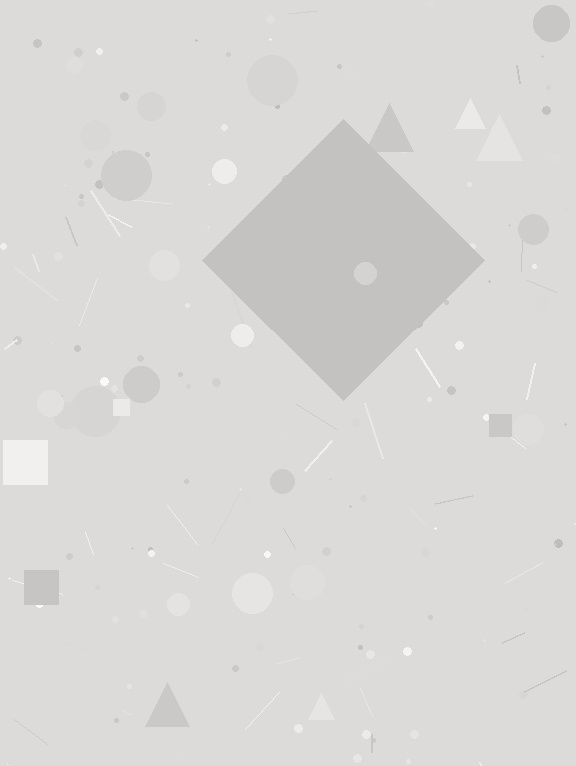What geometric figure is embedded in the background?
A diamond is embedded in the background.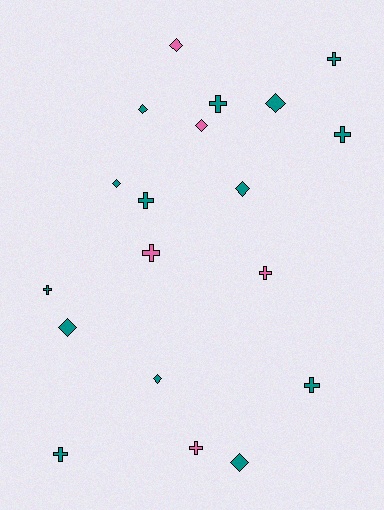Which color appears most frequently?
Teal, with 14 objects.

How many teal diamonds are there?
There are 7 teal diamonds.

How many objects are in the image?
There are 19 objects.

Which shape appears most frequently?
Cross, with 10 objects.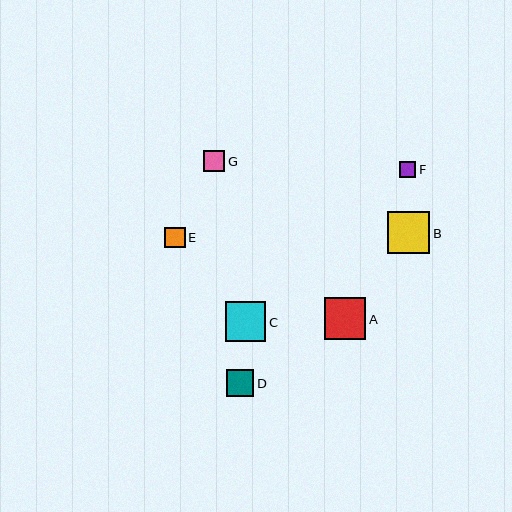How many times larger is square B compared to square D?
Square B is approximately 1.5 times the size of square D.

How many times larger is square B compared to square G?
Square B is approximately 2.0 times the size of square G.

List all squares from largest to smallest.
From largest to smallest: B, A, C, D, G, E, F.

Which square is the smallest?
Square F is the smallest with a size of approximately 16 pixels.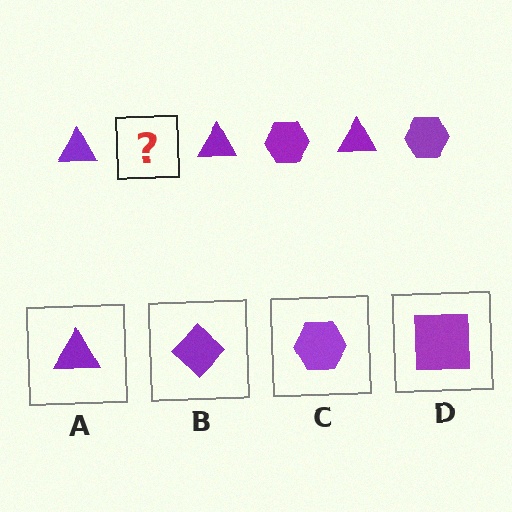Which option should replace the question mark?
Option C.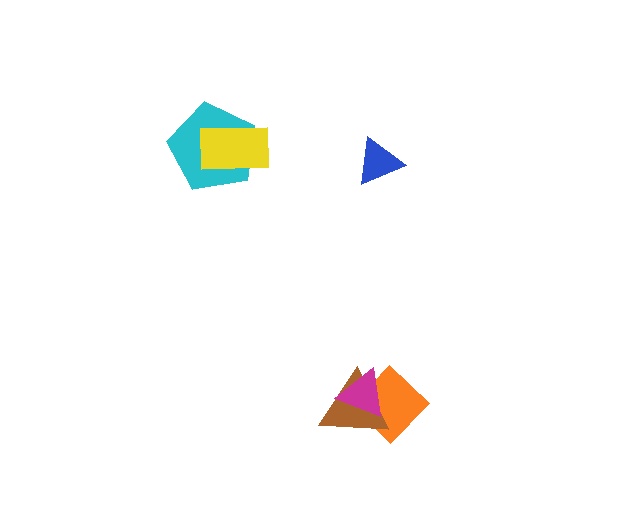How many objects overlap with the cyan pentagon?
1 object overlaps with the cyan pentagon.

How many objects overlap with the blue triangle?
0 objects overlap with the blue triangle.